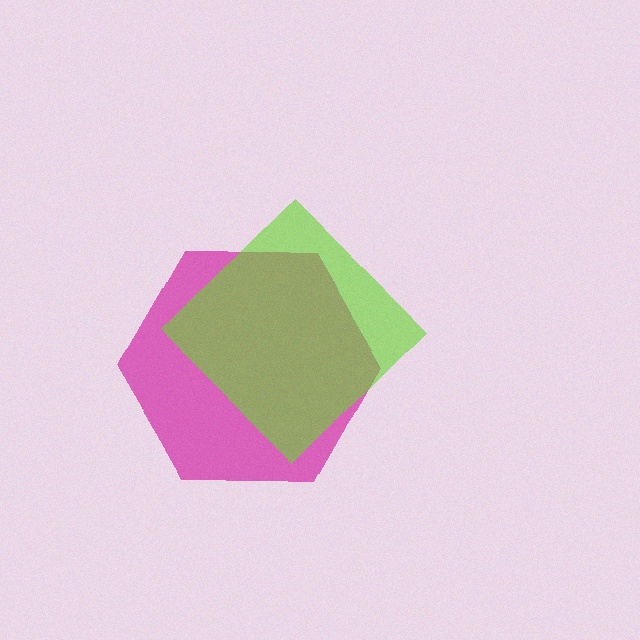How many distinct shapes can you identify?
There are 2 distinct shapes: a magenta hexagon, a lime diamond.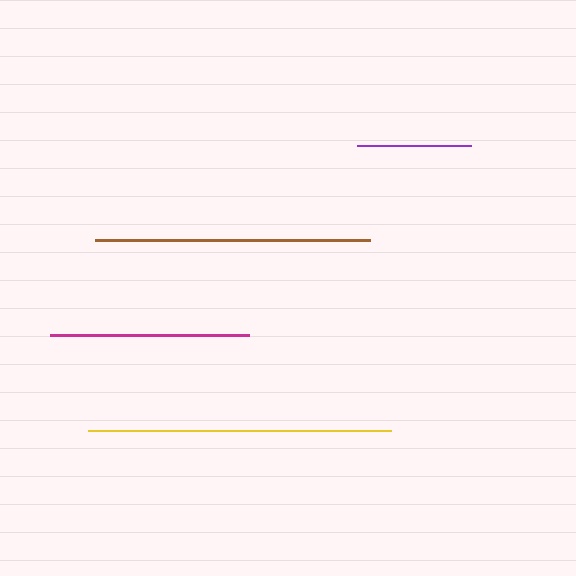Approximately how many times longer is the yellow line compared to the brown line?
The yellow line is approximately 1.1 times the length of the brown line.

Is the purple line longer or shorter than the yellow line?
The yellow line is longer than the purple line.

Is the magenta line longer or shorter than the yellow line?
The yellow line is longer than the magenta line.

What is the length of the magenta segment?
The magenta segment is approximately 199 pixels long.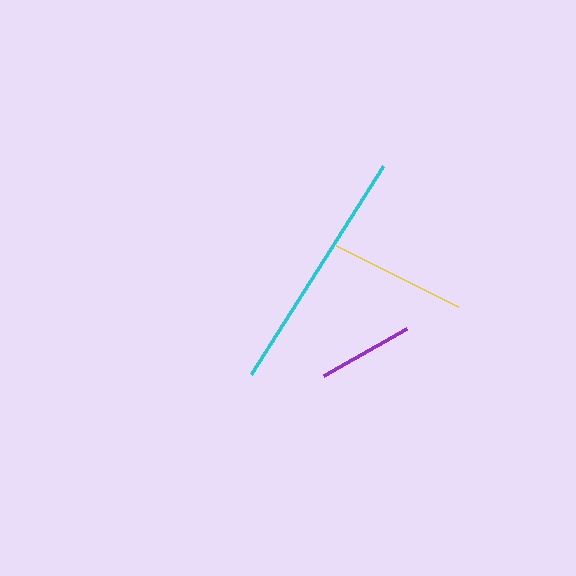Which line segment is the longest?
The cyan line is the longest at approximately 246 pixels.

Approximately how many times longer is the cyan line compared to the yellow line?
The cyan line is approximately 1.8 times the length of the yellow line.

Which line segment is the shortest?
The purple line is the shortest at approximately 95 pixels.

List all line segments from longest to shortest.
From longest to shortest: cyan, yellow, purple.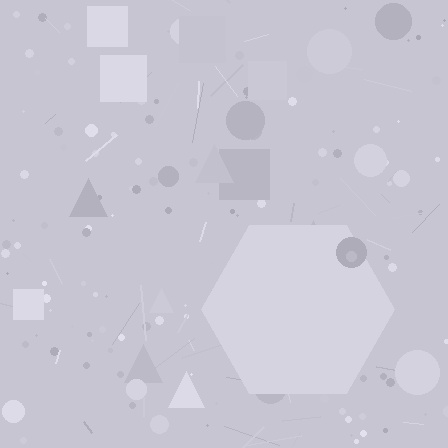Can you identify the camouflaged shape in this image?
The camouflaged shape is a hexagon.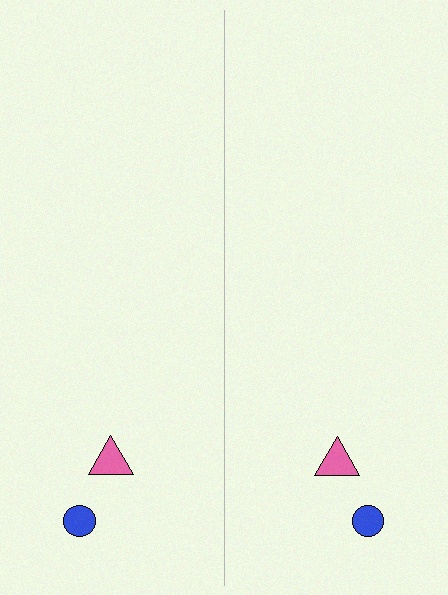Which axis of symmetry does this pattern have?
The pattern has a vertical axis of symmetry running through the center of the image.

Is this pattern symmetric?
Yes, this pattern has bilateral (reflection) symmetry.